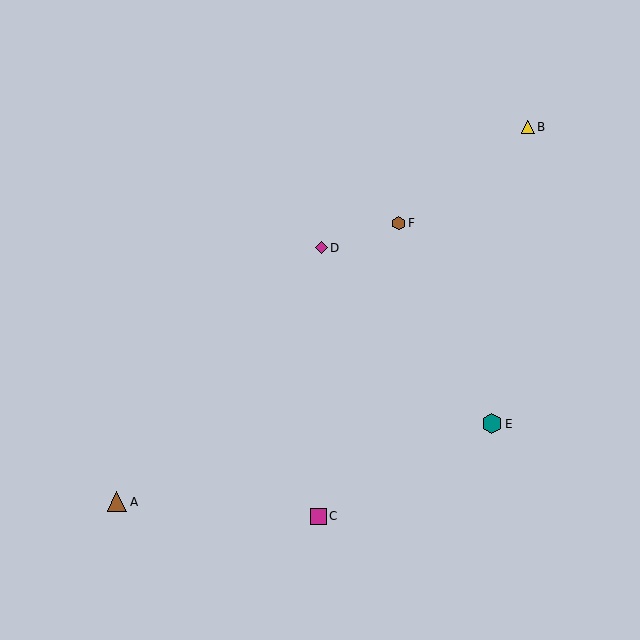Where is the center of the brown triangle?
The center of the brown triangle is at (117, 502).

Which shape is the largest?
The teal hexagon (labeled E) is the largest.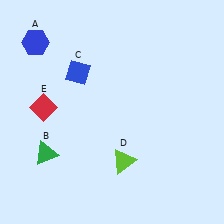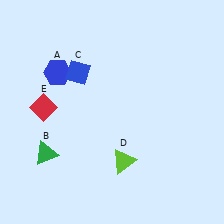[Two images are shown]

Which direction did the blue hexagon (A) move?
The blue hexagon (A) moved down.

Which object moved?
The blue hexagon (A) moved down.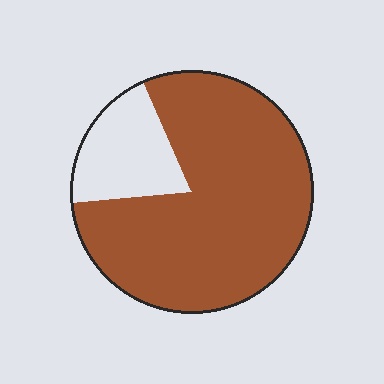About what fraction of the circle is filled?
About four fifths (4/5).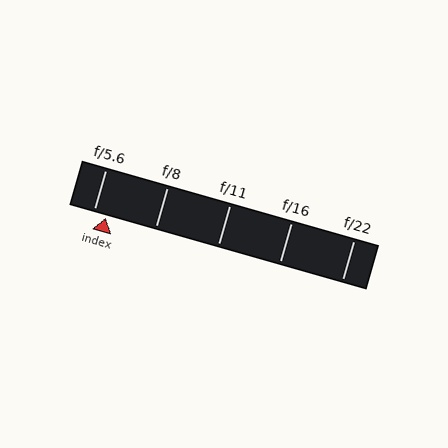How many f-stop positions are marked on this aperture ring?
There are 5 f-stop positions marked.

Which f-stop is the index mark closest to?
The index mark is closest to f/5.6.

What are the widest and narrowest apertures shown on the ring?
The widest aperture shown is f/5.6 and the narrowest is f/22.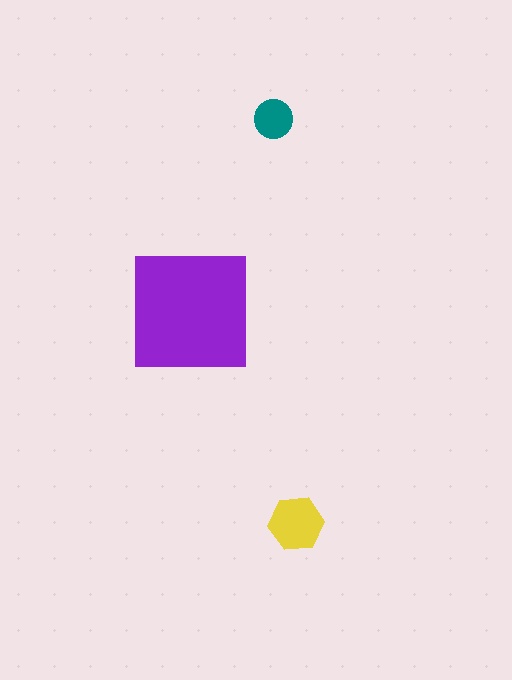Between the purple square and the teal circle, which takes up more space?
The purple square.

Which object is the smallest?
The teal circle.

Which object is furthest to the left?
The purple square is leftmost.